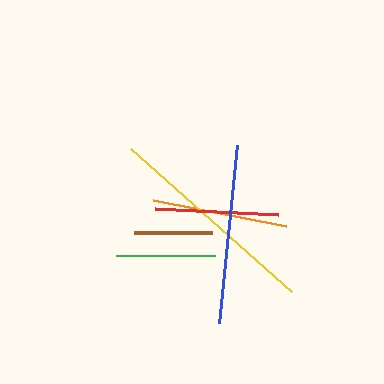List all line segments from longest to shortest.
From longest to shortest: yellow, blue, orange, red, green, brown.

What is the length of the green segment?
The green segment is approximately 99 pixels long.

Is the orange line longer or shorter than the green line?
The orange line is longer than the green line.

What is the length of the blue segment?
The blue segment is approximately 179 pixels long.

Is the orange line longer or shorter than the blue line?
The blue line is longer than the orange line.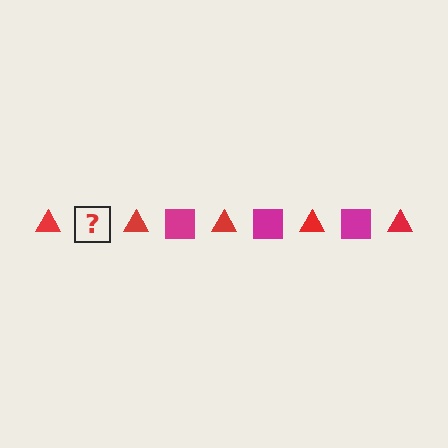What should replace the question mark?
The question mark should be replaced with a magenta square.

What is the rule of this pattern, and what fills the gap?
The rule is that the pattern alternates between red triangle and magenta square. The gap should be filled with a magenta square.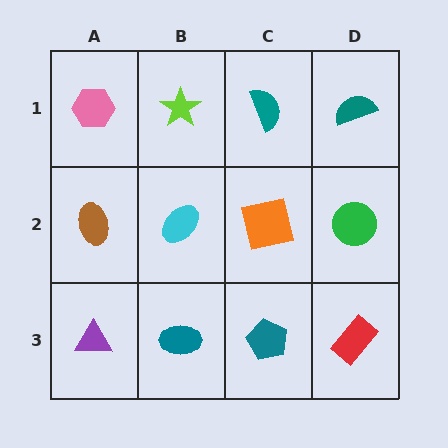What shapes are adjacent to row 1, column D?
A green circle (row 2, column D), a teal semicircle (row 1, column C).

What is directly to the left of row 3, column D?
A teal pentagon.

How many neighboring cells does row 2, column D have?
3.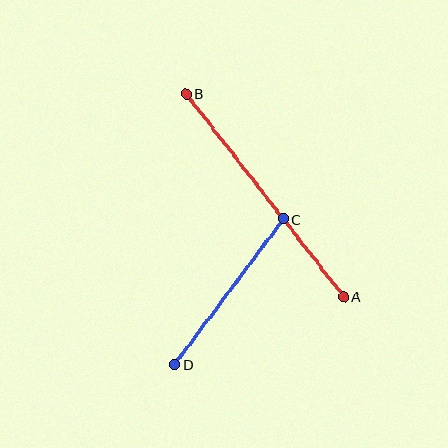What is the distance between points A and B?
The distance is approximately 257 pixels.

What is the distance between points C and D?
The distance is approximately 182 pixels.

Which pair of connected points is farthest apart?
Points A and B are farthest apart.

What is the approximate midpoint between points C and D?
The midpoint is at approximately (229, 292) pixels.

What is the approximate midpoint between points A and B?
The midpoint is at approximately (265, 195) pixels.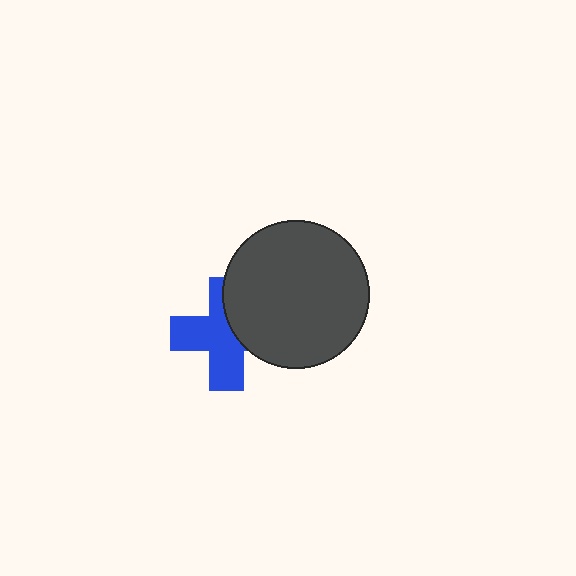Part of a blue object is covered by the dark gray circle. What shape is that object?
It is a cross.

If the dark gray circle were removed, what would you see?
You would see the complete blue cross.